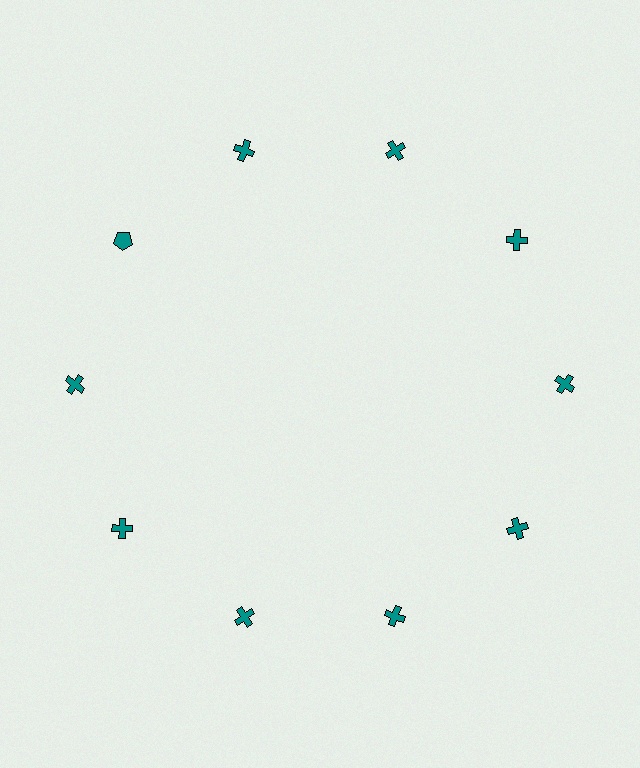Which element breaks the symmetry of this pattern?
The teal pentagon at roughly the 10 o'clock position breaks the symmetry. All other shapes are teal crosses.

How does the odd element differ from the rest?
It has a different shape: pentagon instead of cross.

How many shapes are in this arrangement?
There are 10 shapes arranged in a ring pattern.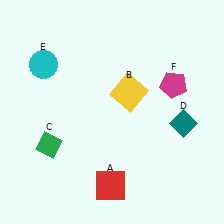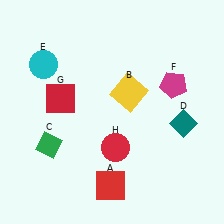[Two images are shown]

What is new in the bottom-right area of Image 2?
A red circle (H) was added in the bottom-right area of Image 2.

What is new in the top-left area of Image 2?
A red square (G) was added in the top-left area of Image 2.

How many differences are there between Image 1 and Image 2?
There are 2 differences between the two images.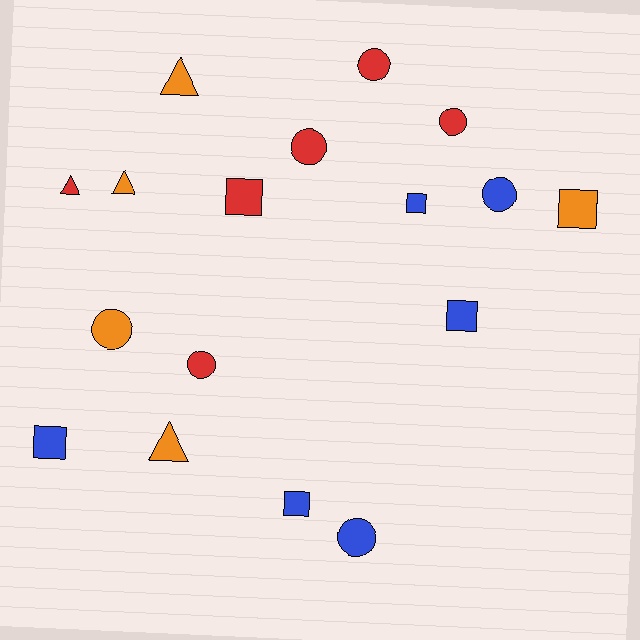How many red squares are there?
There is 1 red square.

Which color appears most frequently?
Red, with 6 objects.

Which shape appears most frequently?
Circle, with 7 objects.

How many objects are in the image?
There are 17 objects.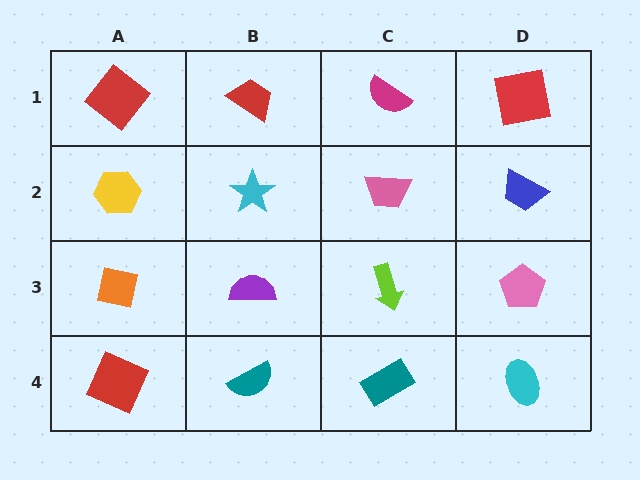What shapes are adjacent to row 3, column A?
A yellow hexagon (row 2, column A), a red square (row 4, column A), a purple semicircle (row 3, column B).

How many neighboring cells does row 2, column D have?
3.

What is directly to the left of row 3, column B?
An orange square.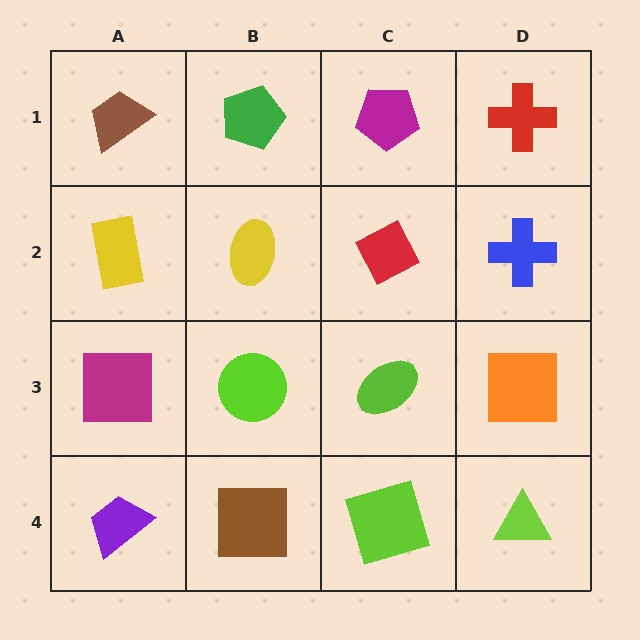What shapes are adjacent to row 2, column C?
A magenta pentagon (row 1, column C), a lime ellipse (row 3, column C), a yellow ellipse (row 2, column B), a blue cross (row 2, column D).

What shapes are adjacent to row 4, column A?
A magenta square (row 3, column A), a brown square (row 4, column B).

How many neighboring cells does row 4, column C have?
3.